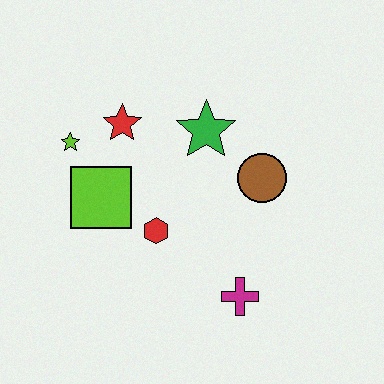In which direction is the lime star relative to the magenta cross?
The lime star is to the left of the magenta cross.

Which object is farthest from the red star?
The magenta cross is farthest from the red star.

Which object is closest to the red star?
The lime star is closest to the red star.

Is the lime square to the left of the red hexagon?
Yes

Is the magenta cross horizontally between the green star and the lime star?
No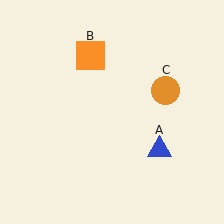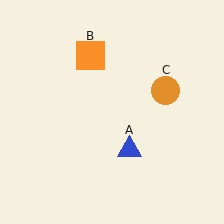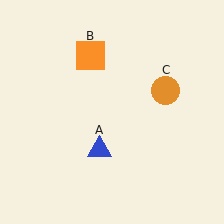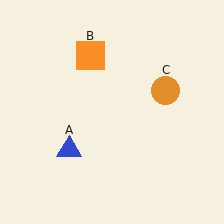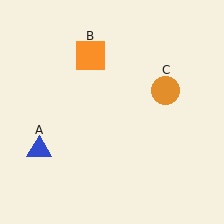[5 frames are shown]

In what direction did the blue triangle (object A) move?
The blue triangle (object A) moved left.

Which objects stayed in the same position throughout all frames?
Orange square (object B) and orange circle (object C) remained stationary.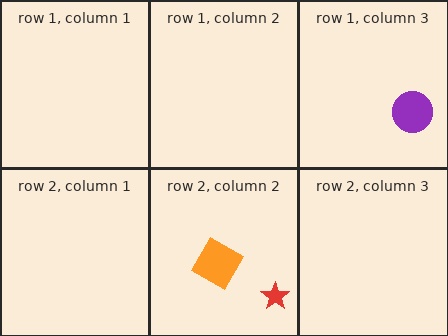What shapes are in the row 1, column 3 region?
The purple circle.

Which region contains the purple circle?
The row 1, column 3 region.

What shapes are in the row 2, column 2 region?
The red star, the orange square.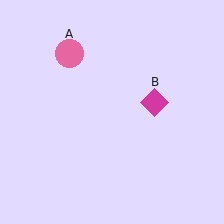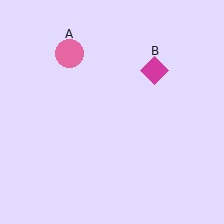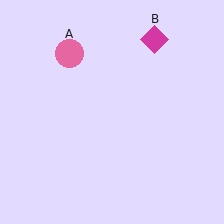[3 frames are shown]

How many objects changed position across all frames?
1 object changed position: magenta diamond (object B).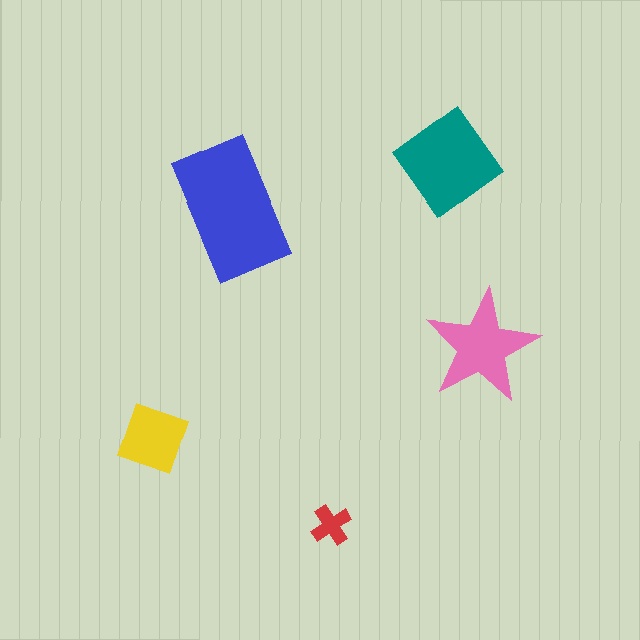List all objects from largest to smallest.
The blue rectangle, the teal diamond, the pink star, the yellow square, the red cross.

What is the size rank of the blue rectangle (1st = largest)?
1st.